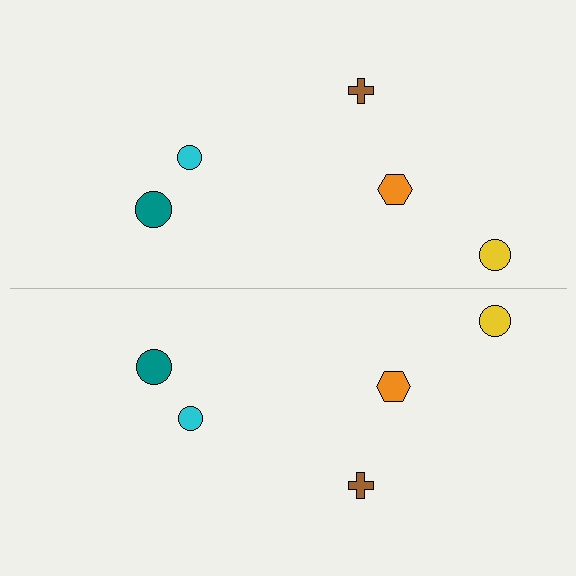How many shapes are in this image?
There are 10 shapes in this image.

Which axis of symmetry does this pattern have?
The pattern has a horizontal axis of symmetry running through the center of the image.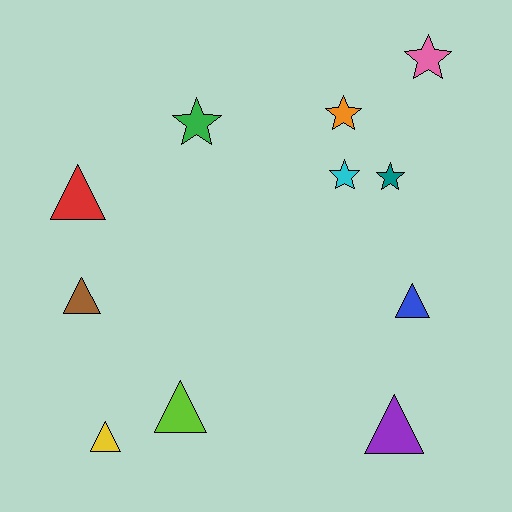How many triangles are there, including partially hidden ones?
There are 6 triangles.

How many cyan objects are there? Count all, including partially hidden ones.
There is 1 cyan object.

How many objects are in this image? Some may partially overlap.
There are 11 objects.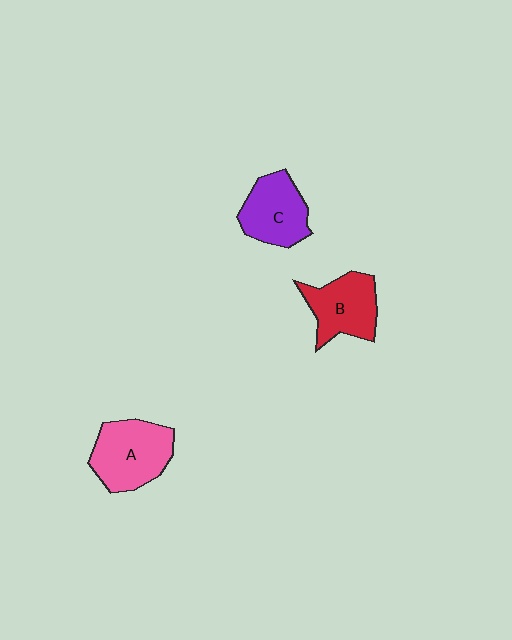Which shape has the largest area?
Shape A (pink).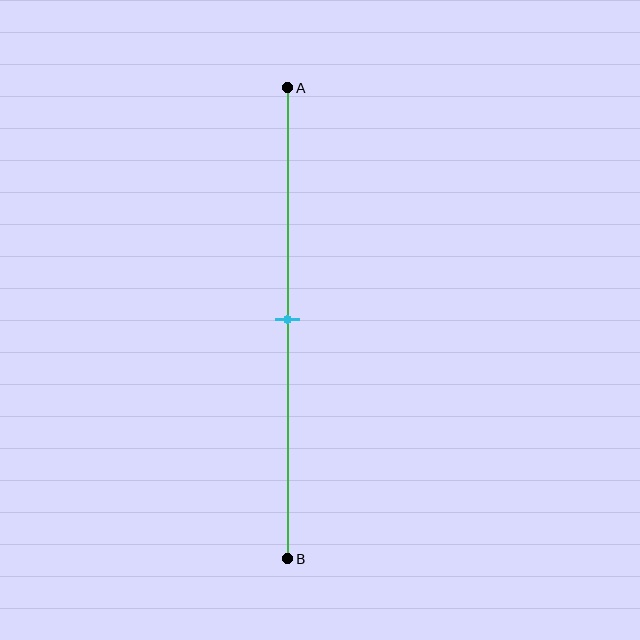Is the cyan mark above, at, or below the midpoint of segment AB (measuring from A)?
The cyan mark is approximately at the midpoint of segment AB.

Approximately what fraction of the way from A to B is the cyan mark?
The cyan mark is approximately 50% of the way from A to B.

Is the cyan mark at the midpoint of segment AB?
Yes, the mark is approximately at the midpoint.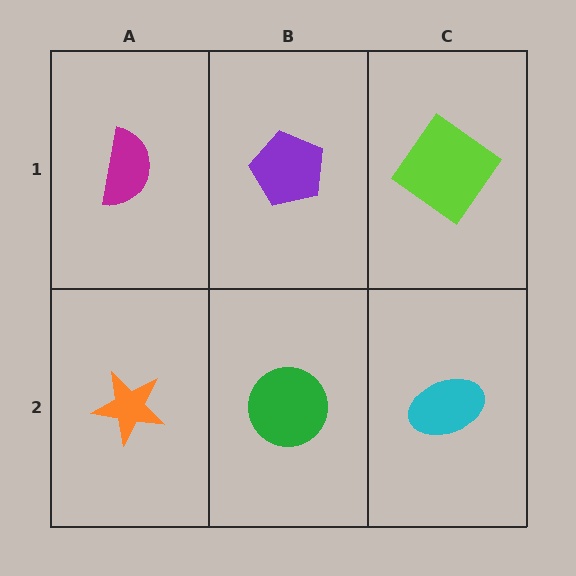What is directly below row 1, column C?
A cyan ellipse.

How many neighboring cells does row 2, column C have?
2.